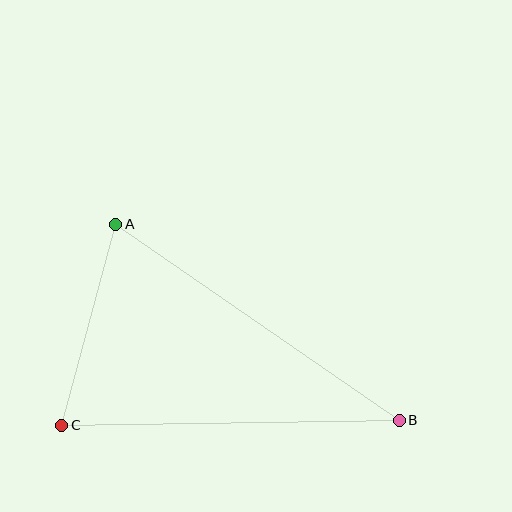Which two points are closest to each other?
Points A and C are closest to each other.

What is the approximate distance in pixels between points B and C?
The distance between B and C is approximately 338 pixels.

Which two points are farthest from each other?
Points A and B are farthest from each other.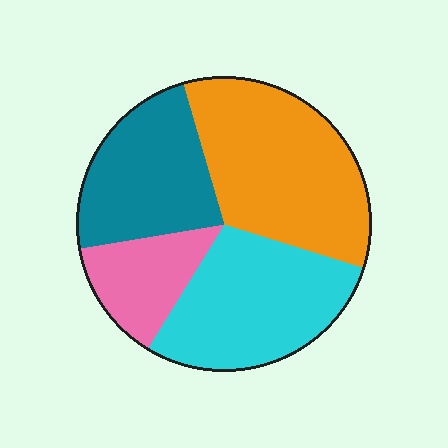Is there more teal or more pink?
Teal.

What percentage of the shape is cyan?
Cyan takes up between a sixth and a third of the shape.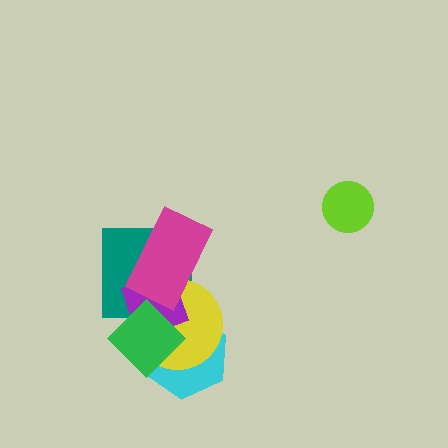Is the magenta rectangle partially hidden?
No, no other shape covers it.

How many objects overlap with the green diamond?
4 objects overlap with the green diamond.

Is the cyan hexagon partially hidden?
Yes, it is partially covered by another shape.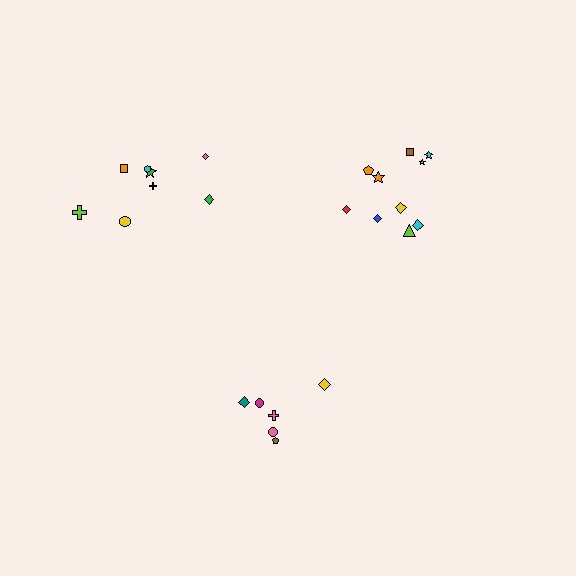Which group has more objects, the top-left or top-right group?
The top-right group.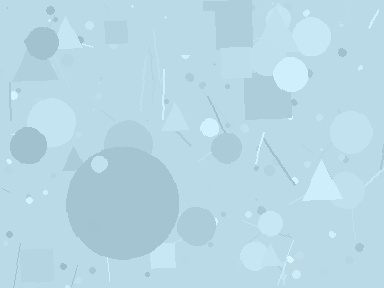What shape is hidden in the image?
A circle is hidden in the image.